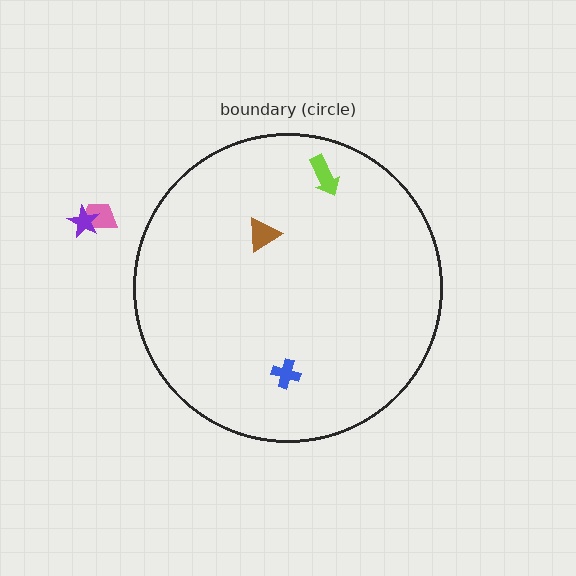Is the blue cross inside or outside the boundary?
Inside.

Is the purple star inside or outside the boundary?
Outside.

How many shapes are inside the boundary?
3 inside, 2 outside.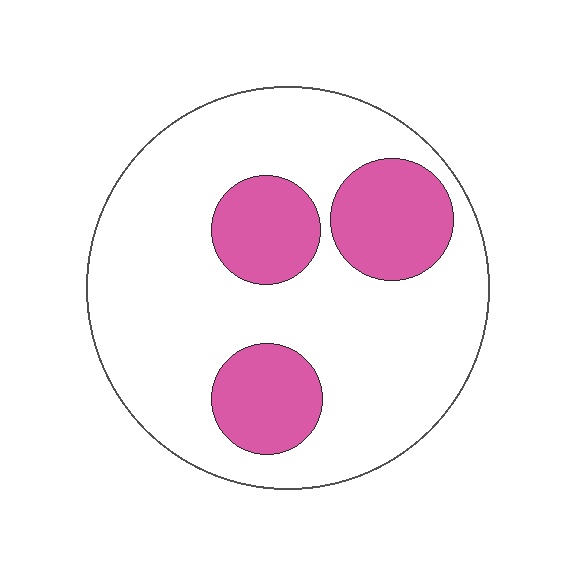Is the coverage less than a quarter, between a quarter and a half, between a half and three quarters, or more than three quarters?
Less than a quarter.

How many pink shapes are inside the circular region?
3.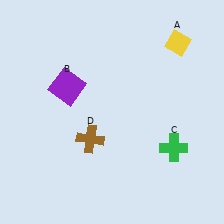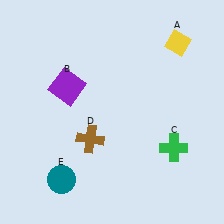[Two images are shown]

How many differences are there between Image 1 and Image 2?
There is 1 difference between the two images.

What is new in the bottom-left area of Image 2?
A teal circle (E) was added in the bottom-left area of Image 2.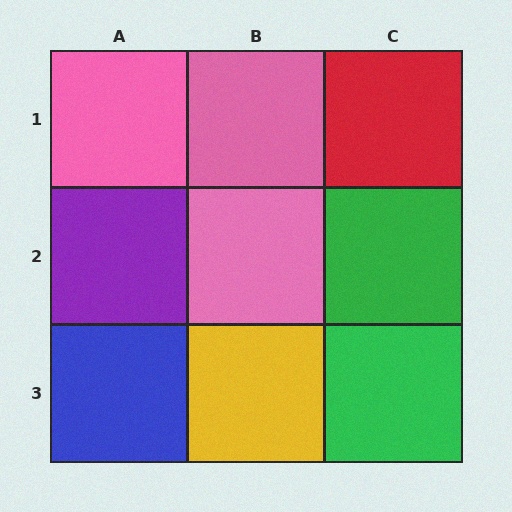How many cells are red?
1 cell is red.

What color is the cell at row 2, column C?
Green.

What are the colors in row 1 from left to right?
Pink, pink, red.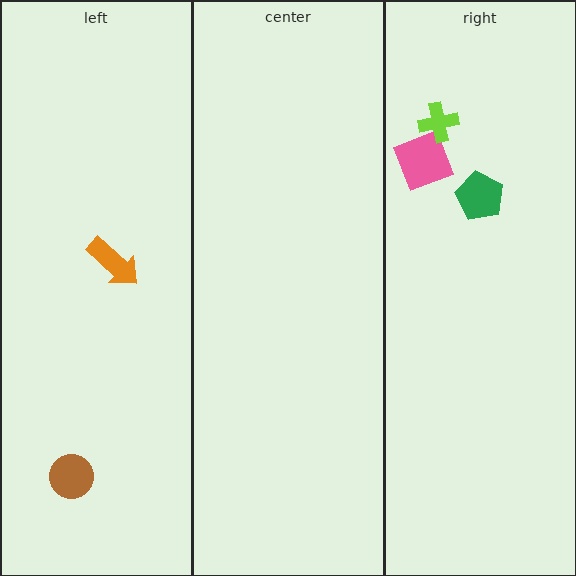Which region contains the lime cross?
The right region.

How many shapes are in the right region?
3.